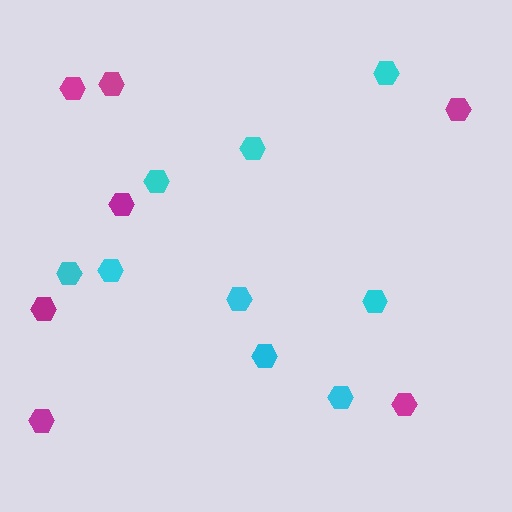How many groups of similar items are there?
There are 2 groups: one group of magenta hexagons (7) and one group of cyan hexagons (9).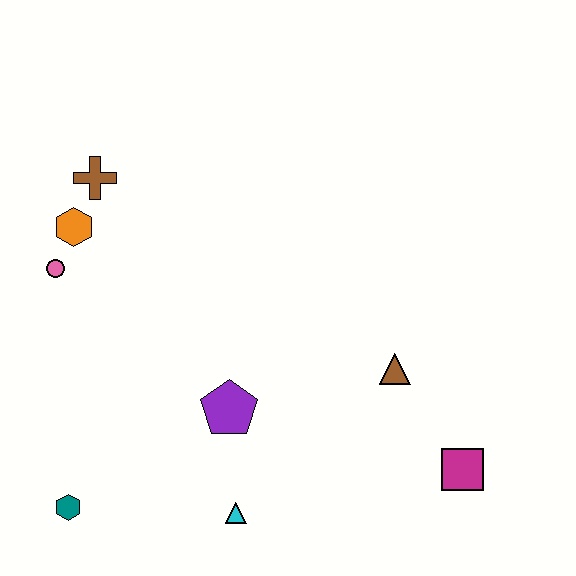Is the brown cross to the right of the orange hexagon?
Yes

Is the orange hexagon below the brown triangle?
No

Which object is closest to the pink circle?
The orange hexagon is closest to the pink circle.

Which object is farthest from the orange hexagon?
The magenta square is farthest from the orange hexagon.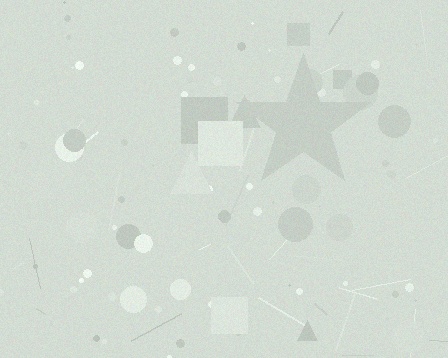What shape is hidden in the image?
A star is hidden in the image.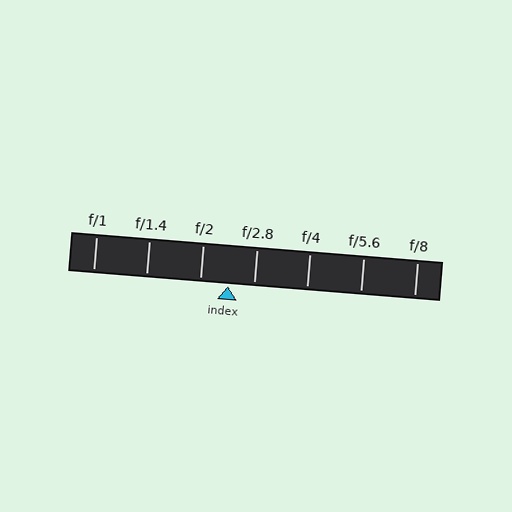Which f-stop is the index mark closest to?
The index mark is closest to f/2.8.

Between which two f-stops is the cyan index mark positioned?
The index mark is between f/2 and f/2.8.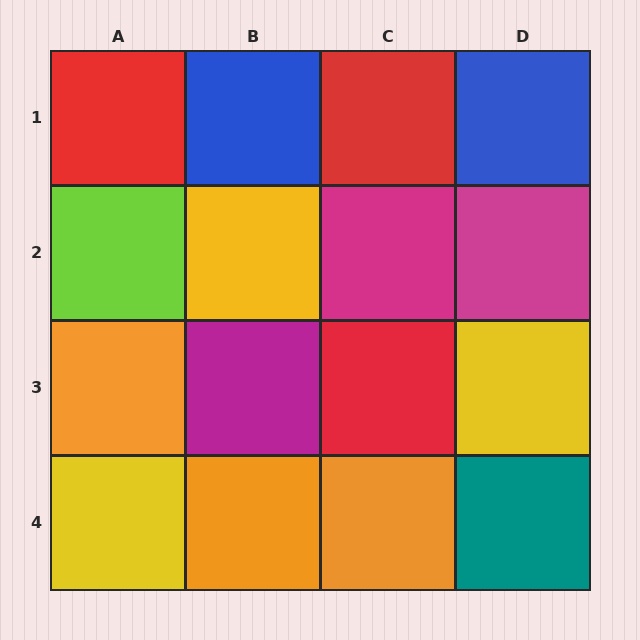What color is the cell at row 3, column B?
Magenta.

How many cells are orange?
3 cells are orange.